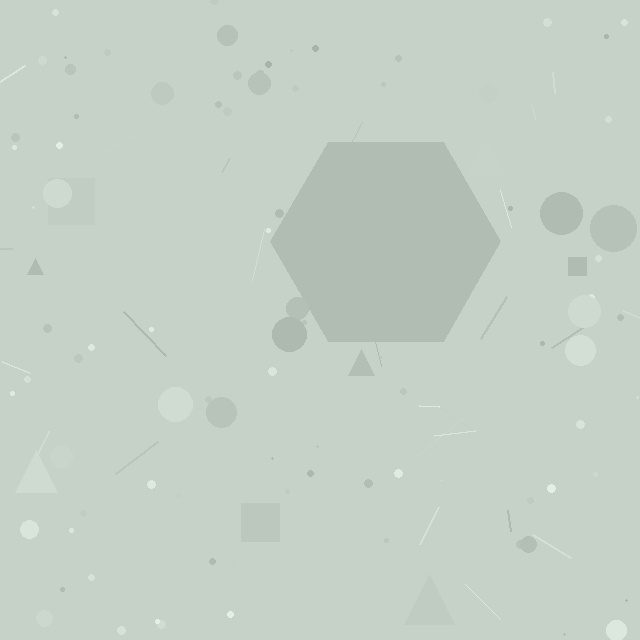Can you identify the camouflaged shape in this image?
The camouflaged shape is a hexagon.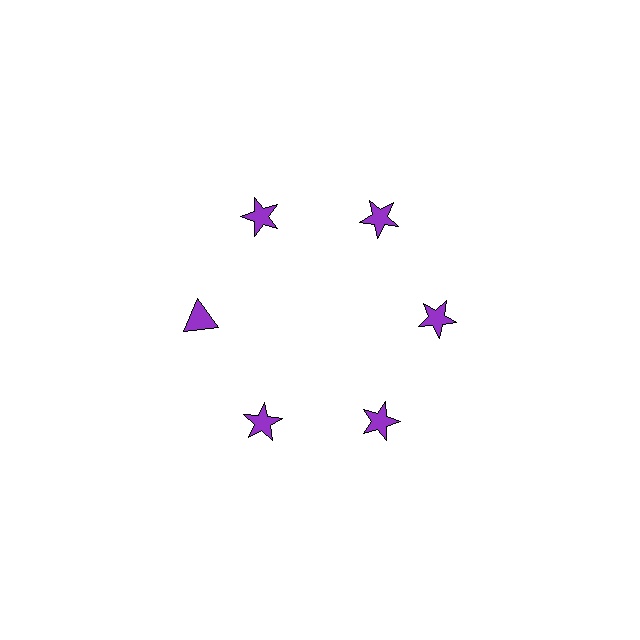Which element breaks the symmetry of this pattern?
The purple triangle at roughly the 9 o'clock position breaks the symmetry. All other shapes are purple stars.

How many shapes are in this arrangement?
There are 6 shapes arranged in a ring pattern.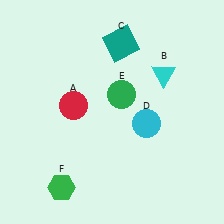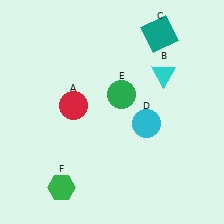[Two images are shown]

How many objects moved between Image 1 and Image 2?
1 object moved between the two images.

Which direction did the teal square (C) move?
The teal square (C) moved right.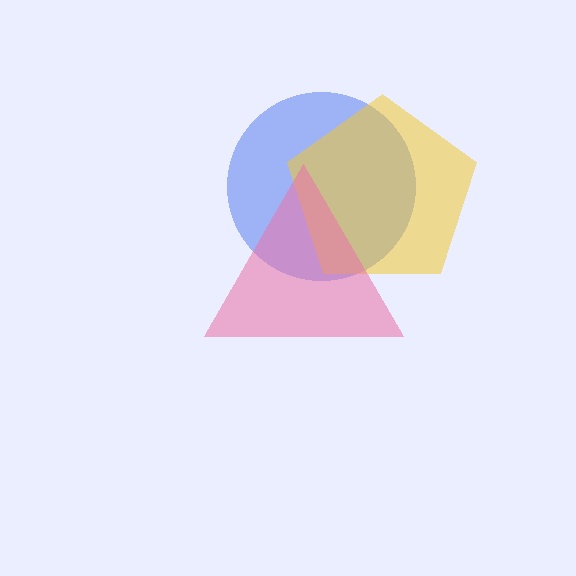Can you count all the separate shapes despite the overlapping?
Yes, there are 3 separate shapes.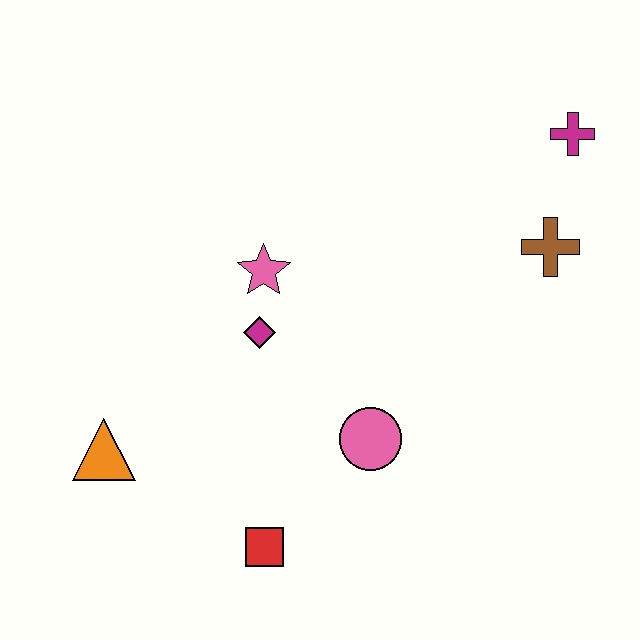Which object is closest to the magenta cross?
The brown cross is closest to the magenta cross.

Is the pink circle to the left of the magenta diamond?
No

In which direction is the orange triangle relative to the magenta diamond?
The orange triangle is to the left of the magenta diamond.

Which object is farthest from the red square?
The magenta cross is farthest from the red square.